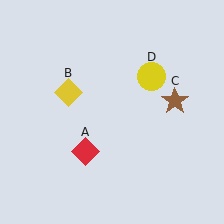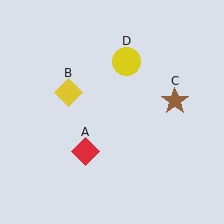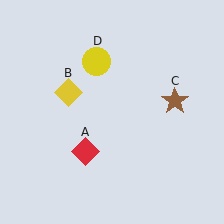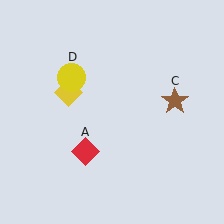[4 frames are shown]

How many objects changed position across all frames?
1 object changed position: yellow circle (object D).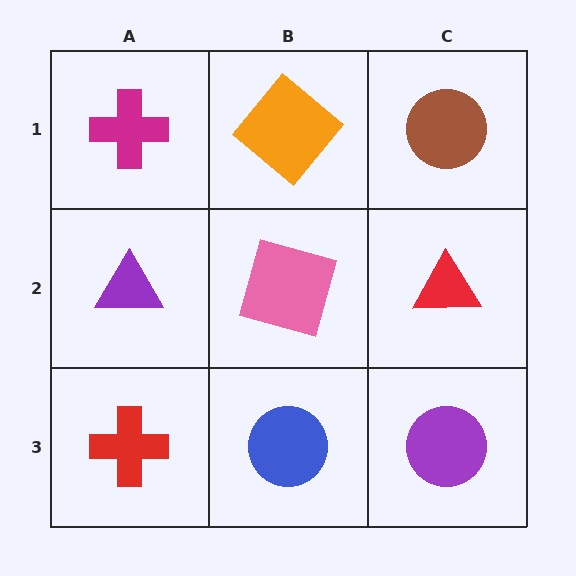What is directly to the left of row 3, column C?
A blue circle.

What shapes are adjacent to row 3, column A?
A purple triangle (row 2, column A), a blue circle (row 3, column B).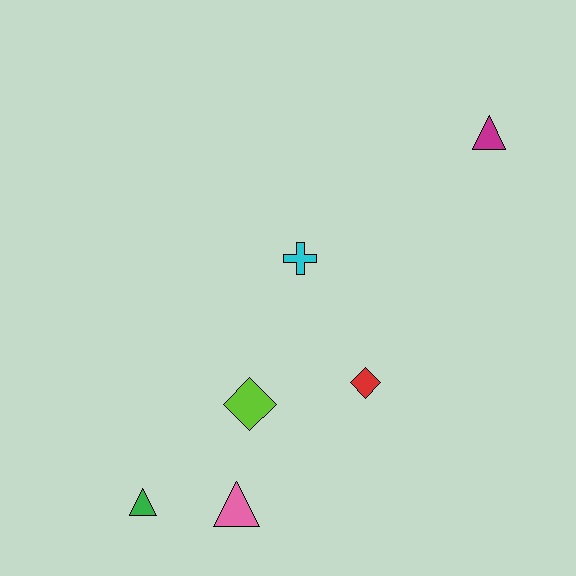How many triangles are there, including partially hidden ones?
There are 3 triangles.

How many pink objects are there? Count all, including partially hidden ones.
There is 1 pink object.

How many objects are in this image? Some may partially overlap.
There are 6 objects.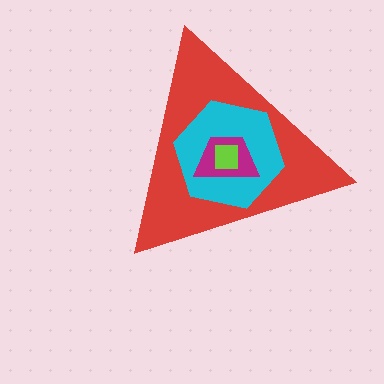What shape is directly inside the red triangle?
The cyan hexagon.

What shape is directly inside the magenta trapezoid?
The lime square.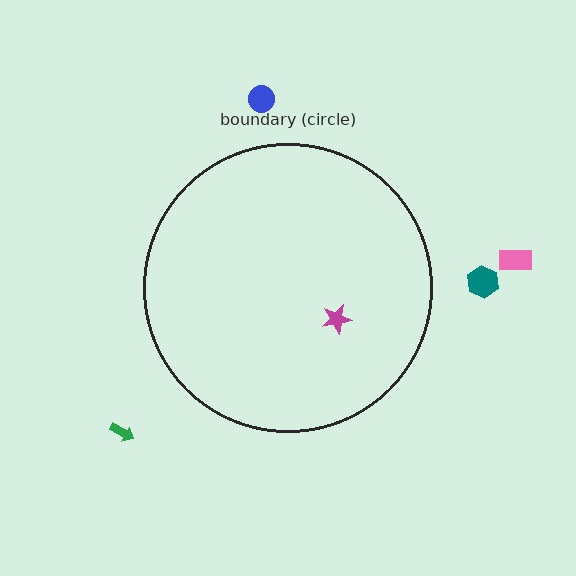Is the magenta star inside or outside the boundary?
Inside.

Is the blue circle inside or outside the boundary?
Outside.